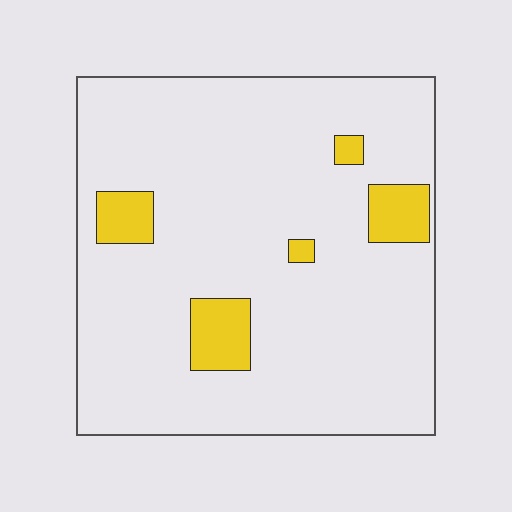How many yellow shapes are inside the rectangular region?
5.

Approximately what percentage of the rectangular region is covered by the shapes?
Approximately 10%.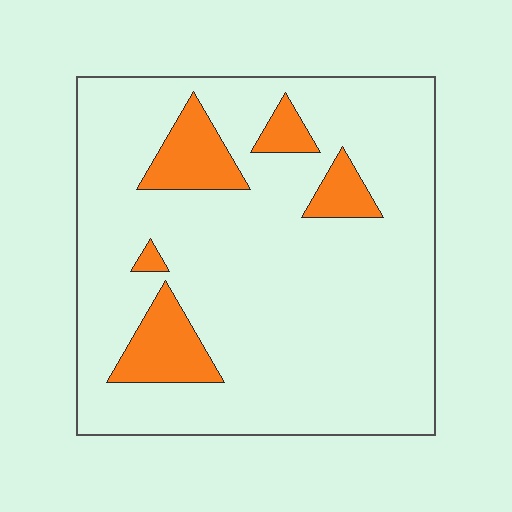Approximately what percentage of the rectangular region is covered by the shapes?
Approximately 15%.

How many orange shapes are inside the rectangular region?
5.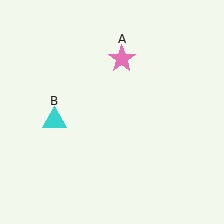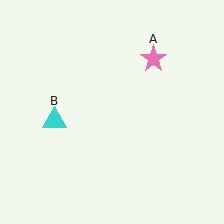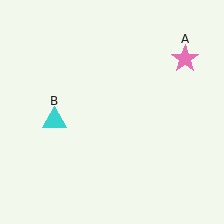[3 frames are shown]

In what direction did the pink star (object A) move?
The pink star (object A) moved right.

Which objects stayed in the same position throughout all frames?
Cyan triangle (object B) remained stationary.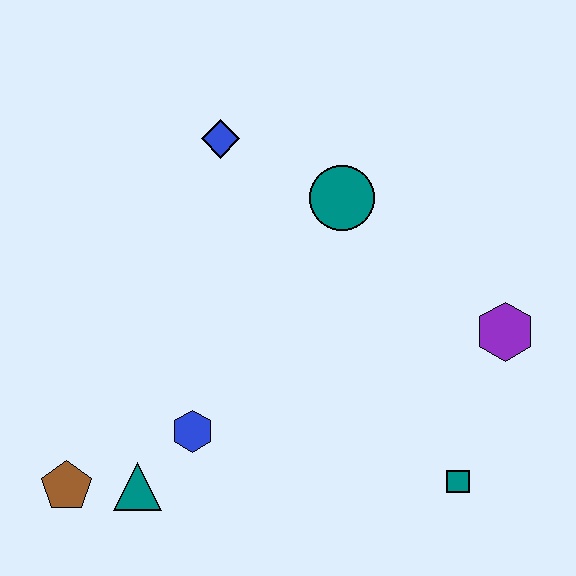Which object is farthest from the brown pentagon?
The purple hexagon is farthest from the brown pentagon.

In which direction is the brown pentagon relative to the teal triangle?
The brown pentagon is to the left of the teal triangle.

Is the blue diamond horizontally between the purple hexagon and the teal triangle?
Yes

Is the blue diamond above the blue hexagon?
Yes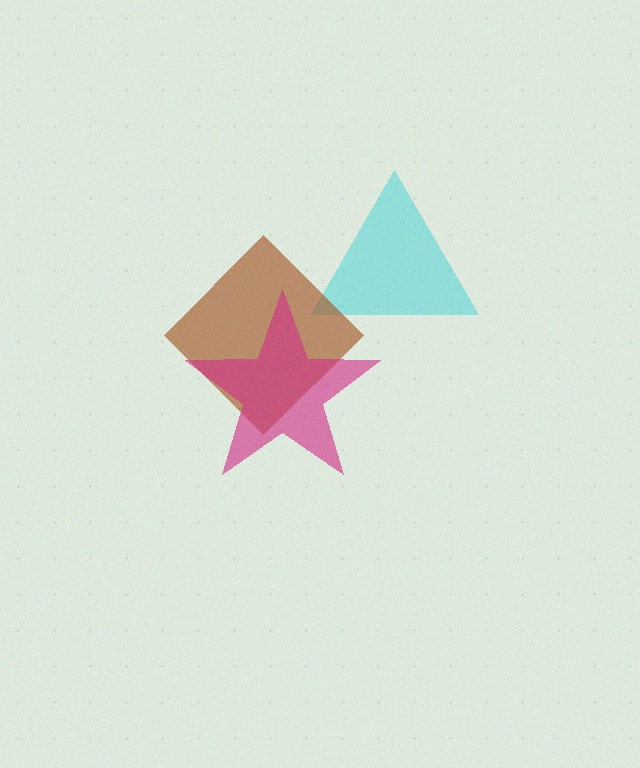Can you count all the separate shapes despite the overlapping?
Yes, there are 3 separate shapes.